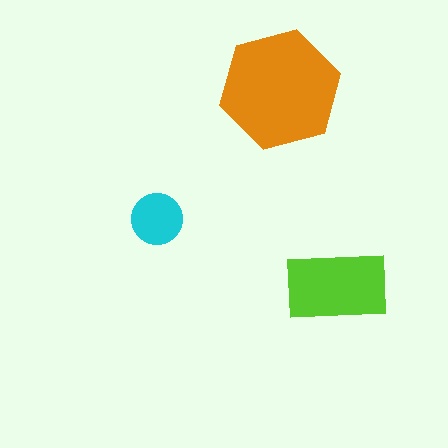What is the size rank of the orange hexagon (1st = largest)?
1st.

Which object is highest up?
The orange hexagon is topmost.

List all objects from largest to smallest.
The orange hexagon, the lime rectangle, the cyan circle.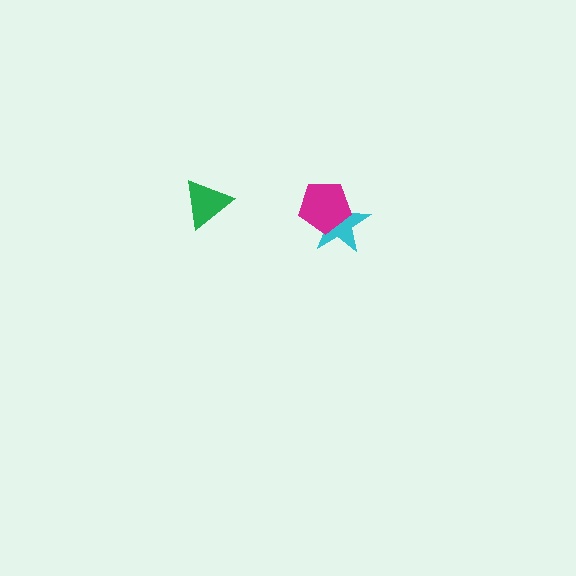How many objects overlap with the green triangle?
0 objects overlap with the green triangle.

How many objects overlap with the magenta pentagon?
1 object overlaps with the magenta pentagon.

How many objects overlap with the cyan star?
1 object overlaps with the cyan star.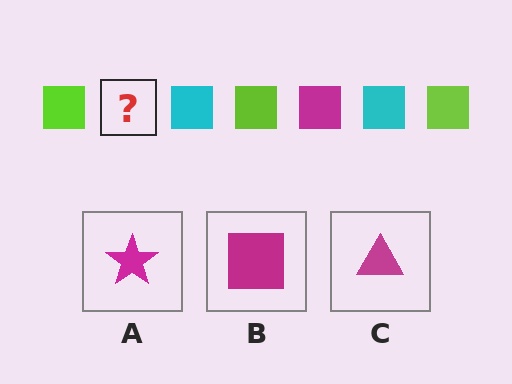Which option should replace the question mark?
Option B.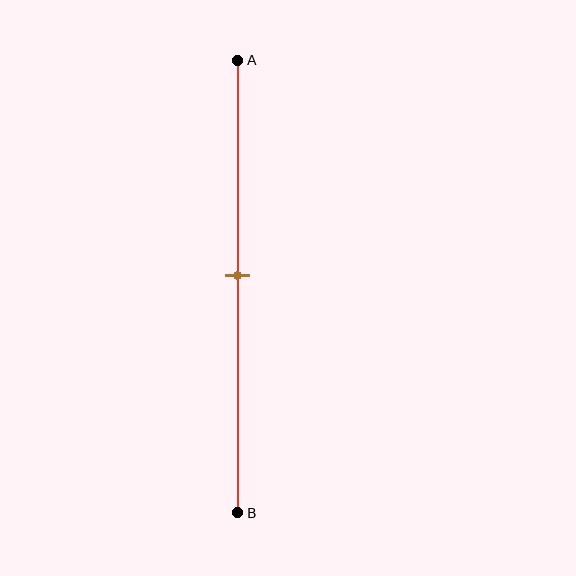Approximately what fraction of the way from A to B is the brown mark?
The brown mark is approximately 50% of the way from A to B.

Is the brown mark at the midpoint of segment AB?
Yes, the mark is approximately at the midpoint.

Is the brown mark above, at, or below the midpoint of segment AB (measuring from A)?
The brown mark is approximately at the midpoint of segment AB.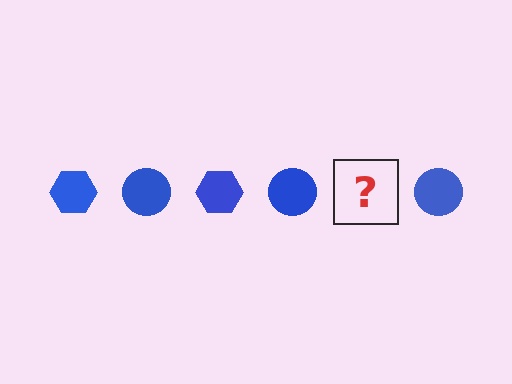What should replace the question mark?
The question mark should be replaced with a blue hexagon.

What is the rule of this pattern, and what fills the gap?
The rule is that the pattern cycles through hexagon, circle shapes in blue. The gap should be filled with a blue hexagon.